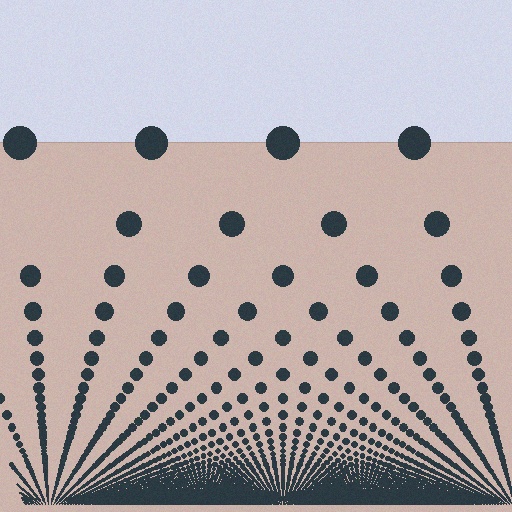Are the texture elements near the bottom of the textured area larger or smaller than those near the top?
Smaller. The gradient is inverted — elements near the bottom are smaller and denser.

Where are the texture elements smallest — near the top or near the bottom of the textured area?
Near the bottom.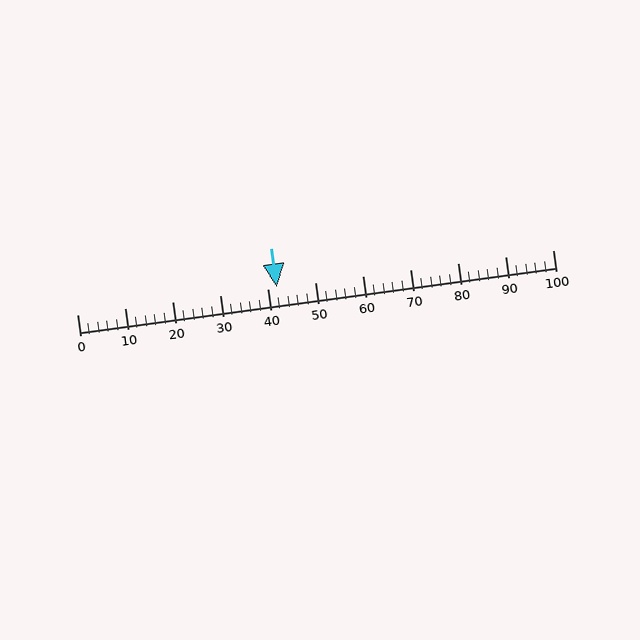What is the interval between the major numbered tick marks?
The major tick marks are spaced 10 units apart.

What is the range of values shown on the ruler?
The ruler shows values from 0 to 100.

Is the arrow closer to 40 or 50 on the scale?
The arrow is closer to 40.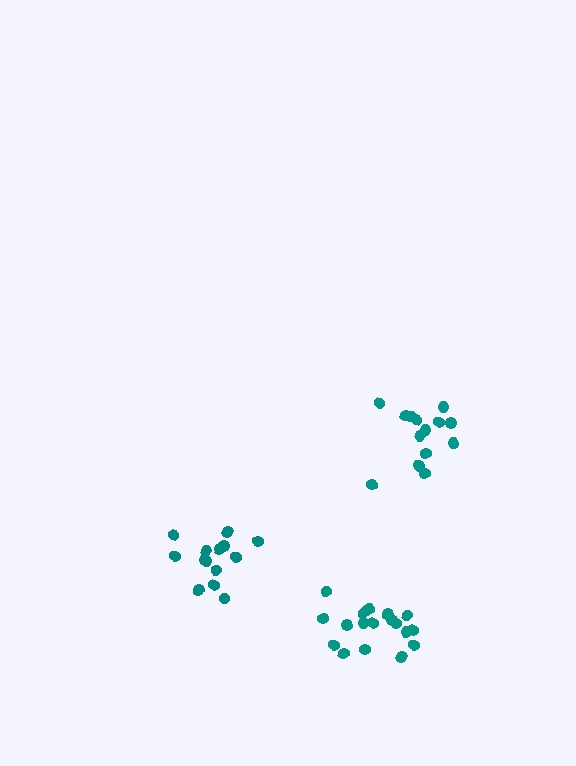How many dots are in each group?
Group 1: 14 dots, Group 2: 15 dots, Group 3: 19 dots (48 total).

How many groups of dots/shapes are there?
There are 3 groups.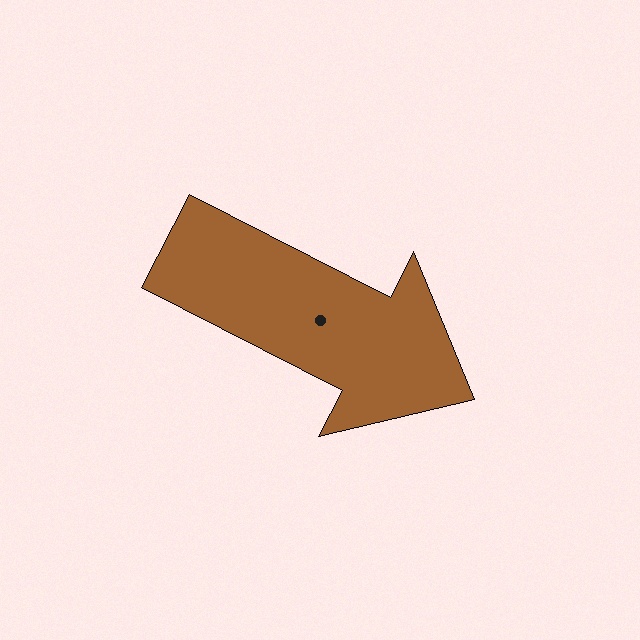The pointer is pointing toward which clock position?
Roughly 4 o'clock.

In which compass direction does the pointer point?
Southeast.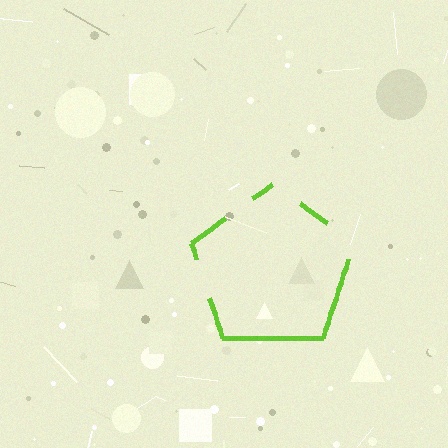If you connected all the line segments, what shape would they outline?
They would outline a pentagon.